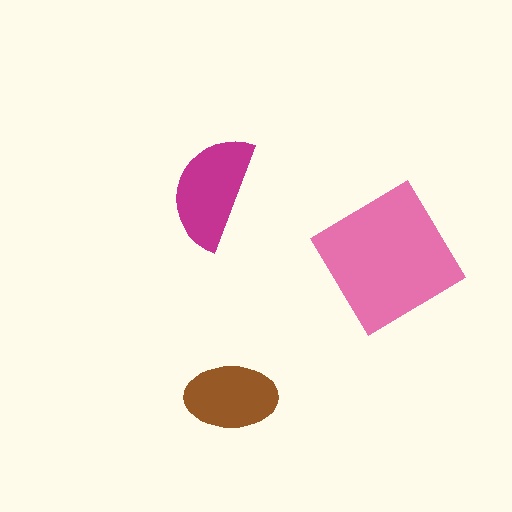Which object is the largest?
The pink diamond.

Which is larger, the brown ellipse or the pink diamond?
The pink diamond.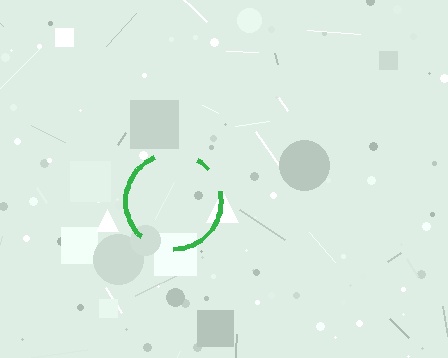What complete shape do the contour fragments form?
The contour fragments form a circle.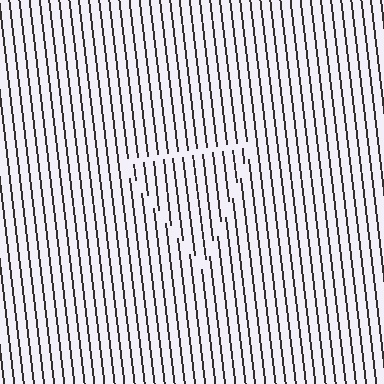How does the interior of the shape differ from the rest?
The interior of the shape contains the same grating, shifted by half a period — the contour is defined by the phase discontinuity where line-ends from the inner and outer gratings abut.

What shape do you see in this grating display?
An illusory triangle. The interior of the shape contains the same grating, shifted by half a period — the contour is defined by the phase discontinuity where line-ends from the inner and outer gratings abut.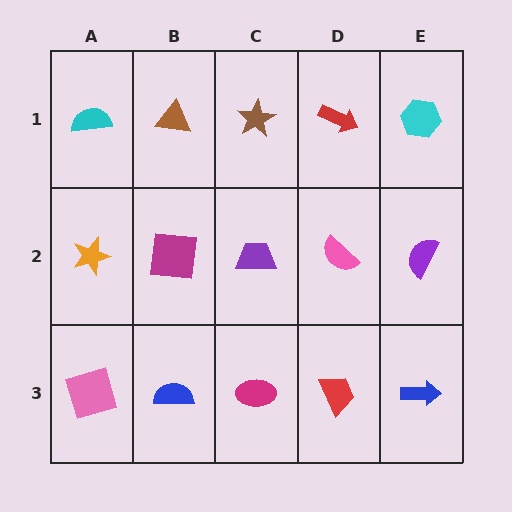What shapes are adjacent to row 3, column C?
A purple trapezoid (row 2, column C), a blue semicircle (row 3, column B), a red trapezoid (row 3, column D).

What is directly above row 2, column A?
A cyan semicircle.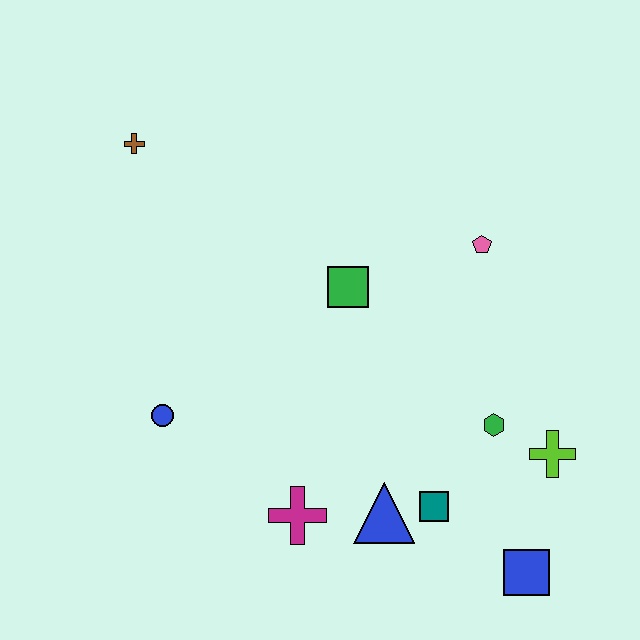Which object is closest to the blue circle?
The magenta cross is closest to the blue circle.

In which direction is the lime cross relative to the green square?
The lime cross is to the right of the green square.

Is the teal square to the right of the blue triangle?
Yes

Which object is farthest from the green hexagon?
The brown cross is farthest from the green hexagon.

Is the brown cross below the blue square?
No